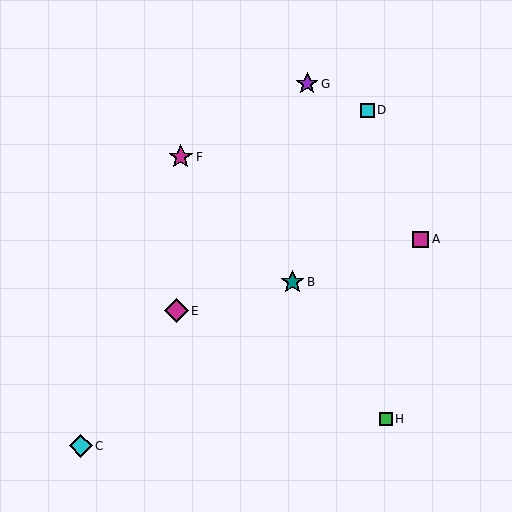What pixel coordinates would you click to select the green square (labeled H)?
Click at (386, 419) to select the green square H.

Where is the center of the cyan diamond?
The center of the cyan diamond is at (81, 446).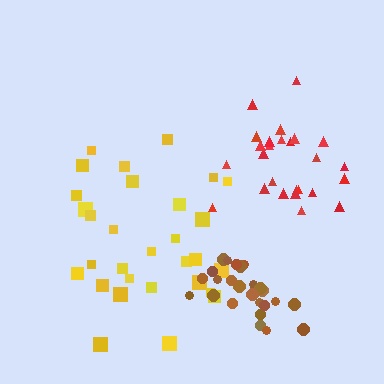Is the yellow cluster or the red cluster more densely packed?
Red.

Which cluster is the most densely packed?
Brown.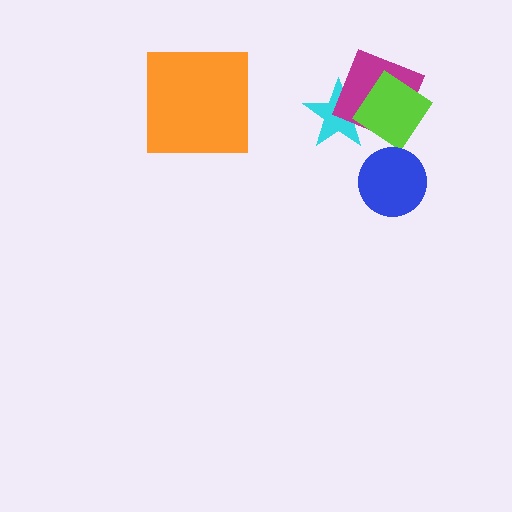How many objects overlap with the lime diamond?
2 objects overlap with the lime diamond.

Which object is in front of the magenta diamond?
The lime diamond is in front of the magenta diamond.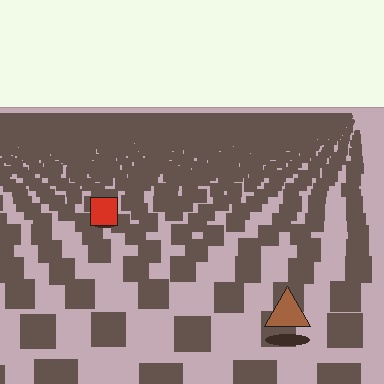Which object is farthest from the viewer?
The red square is farthest from the viewer. It appears smaller and the ground texture around it is denser.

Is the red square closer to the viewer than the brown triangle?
No. The brown triangle is closer — you can tell from the texture gradient: the ground texture is coarser near it.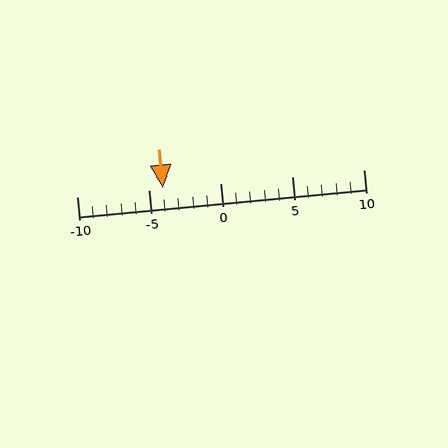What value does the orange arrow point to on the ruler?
The orange arrow points to approximately -4.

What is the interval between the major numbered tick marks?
The major tick marks are spaced 5 units apart.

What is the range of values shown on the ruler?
The ruler shows values from -10 to 10.